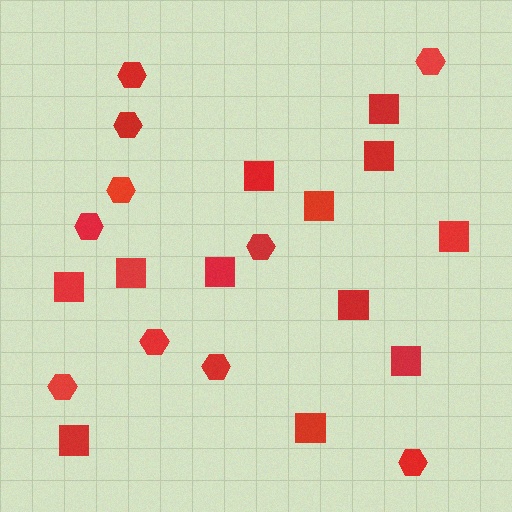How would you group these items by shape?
There are 2 groups: one group of squares (12) and one group of hexagons (10).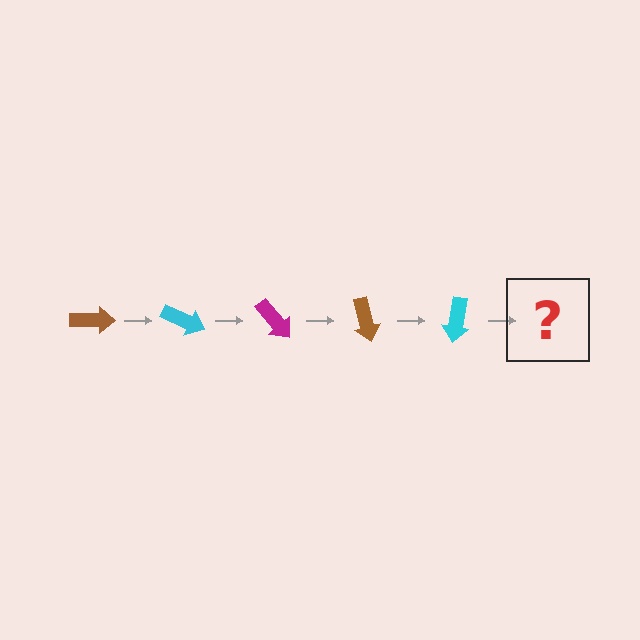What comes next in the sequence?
The next element should be a magenta arrow, rotated 125 degrees from the start.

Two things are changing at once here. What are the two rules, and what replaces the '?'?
The two rules are that it rotates 25 degrees each step and the color cycles through brown, cyan, and magenta. The '?' should be a magenta arrow, rotated 125 degrees from the start.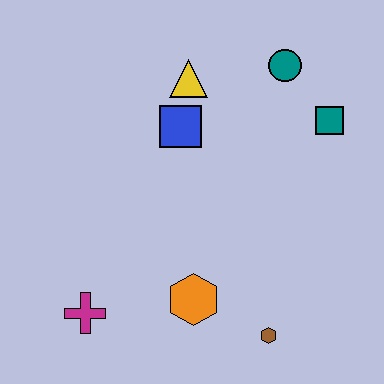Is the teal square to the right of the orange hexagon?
Yes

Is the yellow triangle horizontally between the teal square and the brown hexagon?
No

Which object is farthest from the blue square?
The brown hexagon is farthest from the blue square.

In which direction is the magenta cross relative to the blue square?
The magenta cross is below the blue square.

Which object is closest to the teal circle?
The teal square is closest to the teal circle.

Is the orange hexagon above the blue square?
No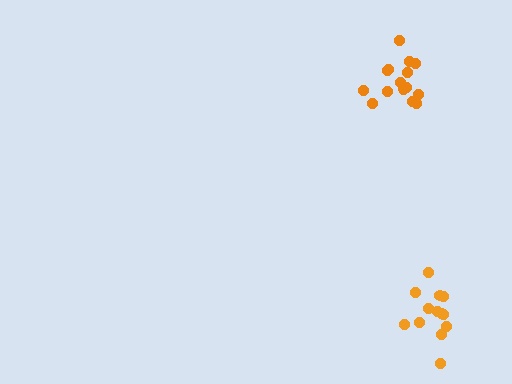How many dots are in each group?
Group 1: 16 dots, Group 2: 13 dots (29 total).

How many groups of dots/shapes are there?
There are 2 groups.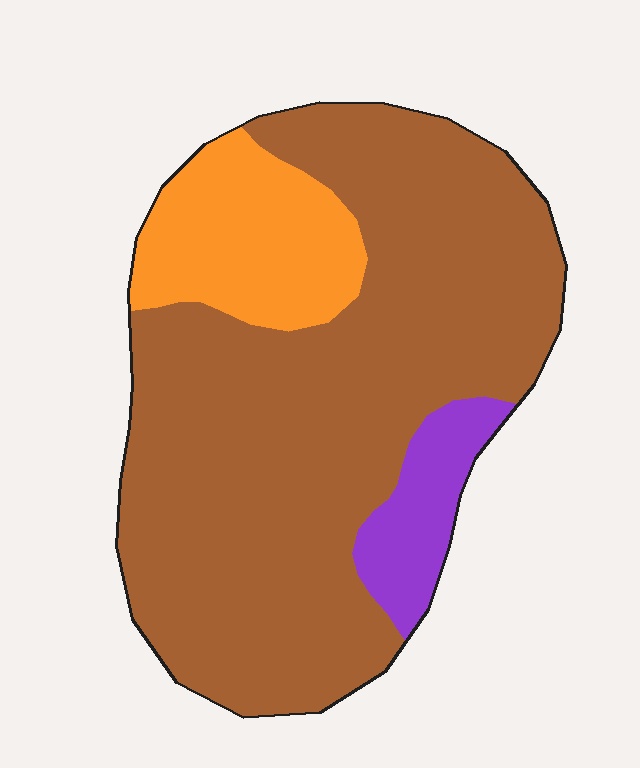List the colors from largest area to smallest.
From largest to smallest: brown, orange, purple.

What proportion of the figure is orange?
Orange covers around 15% of the figure.